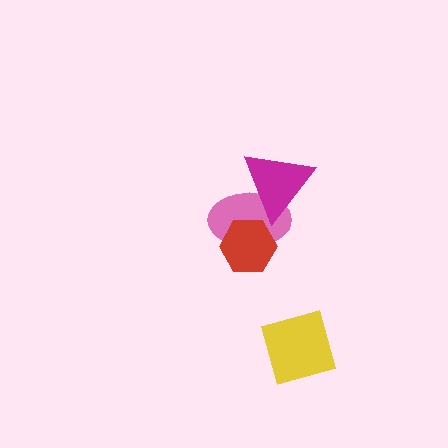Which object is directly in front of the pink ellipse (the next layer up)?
The magenta triangle is directly in front of the pink ellipse.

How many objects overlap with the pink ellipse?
2 objects overlap with the pink ellipse.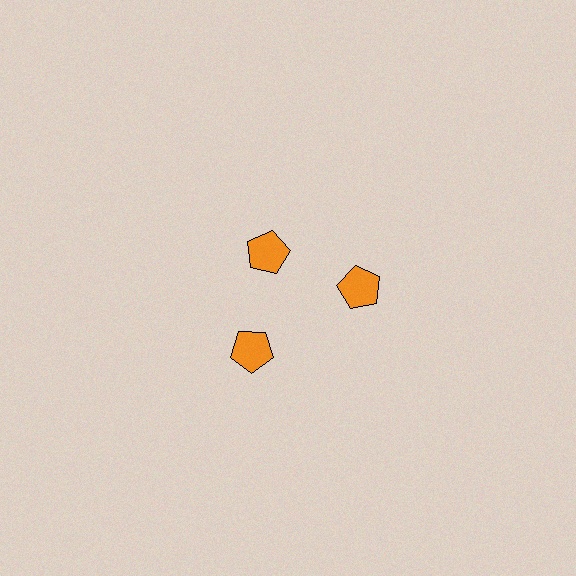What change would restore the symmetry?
The symmetry would be restored by moving it outward, back onto the ring so that all 3 pentagons sit at equal angles and equal distance from the center.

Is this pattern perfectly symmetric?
No. The 3 orange pentagons are arranged in a ring, but one element near the 11 o'clock position is pulled inward toward the center, breaking the 3-fold rotational symmetry.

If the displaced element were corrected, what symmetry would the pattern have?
It would have 3-fold rotational symmetry — the pattern would map onto itself every 120 degrees.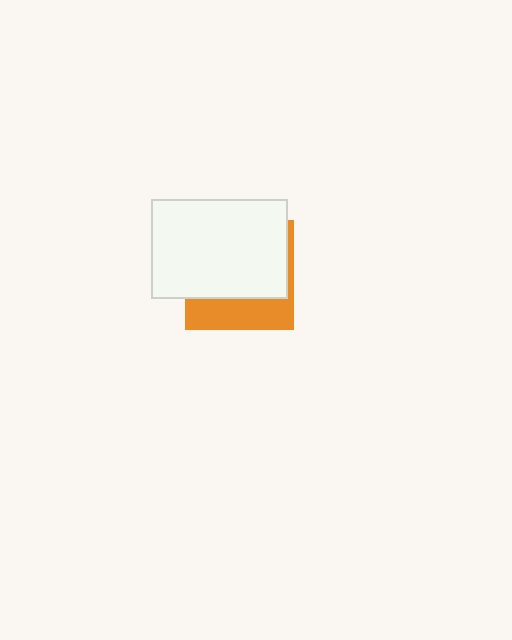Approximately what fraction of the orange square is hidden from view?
Roughly 69% of the orange square is hidden behind the white rectangle.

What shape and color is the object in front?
The object in front is a white rectangle.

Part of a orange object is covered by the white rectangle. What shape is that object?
It is a square.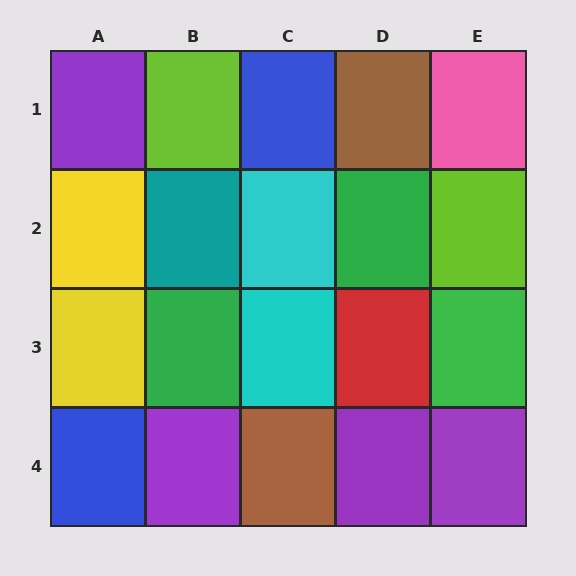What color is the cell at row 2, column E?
Lime.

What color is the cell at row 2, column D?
Green.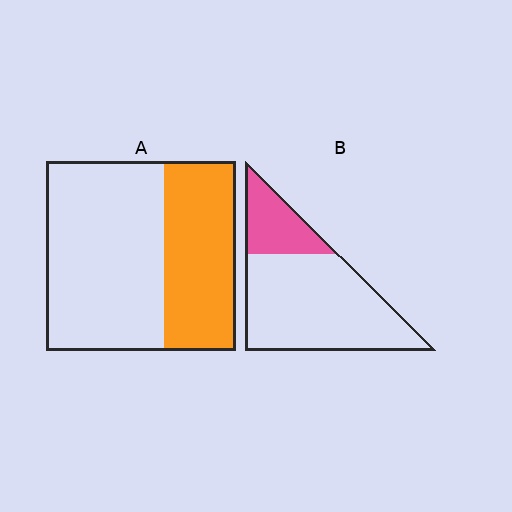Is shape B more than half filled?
No.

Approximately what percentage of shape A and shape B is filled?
A is approximately 40% and B is approximately 25%.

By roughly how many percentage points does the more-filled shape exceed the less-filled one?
By roughly 15 percentage points (A over B).